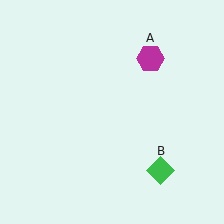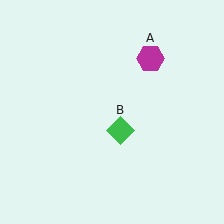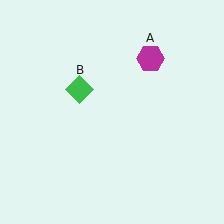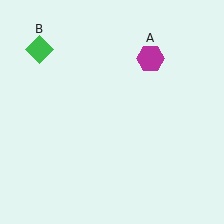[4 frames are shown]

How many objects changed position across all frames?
1 object changed position: green diamond (object B).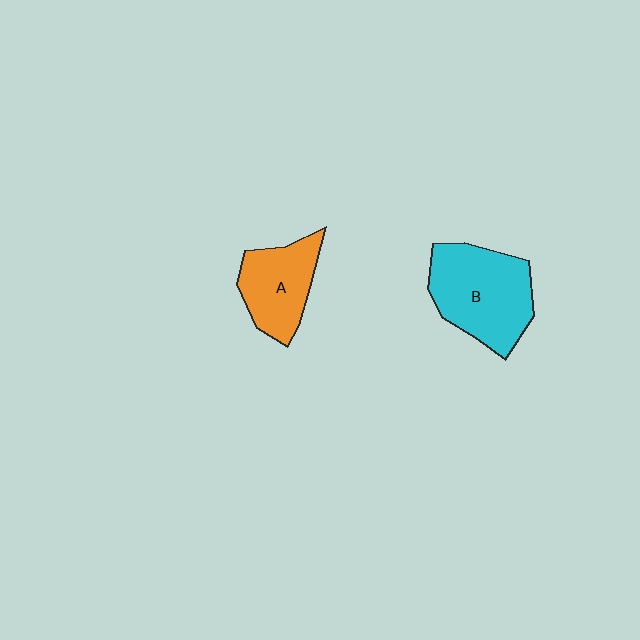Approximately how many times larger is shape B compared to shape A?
Approximately 1.4 times.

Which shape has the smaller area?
Shape A (orange).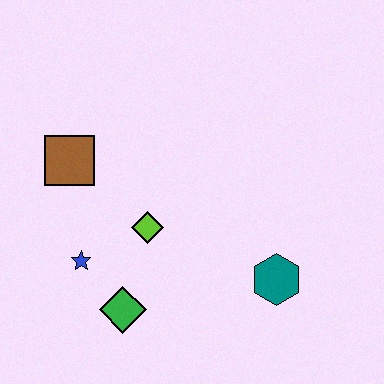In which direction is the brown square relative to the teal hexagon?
The brown square is to the left of the teal hexagon.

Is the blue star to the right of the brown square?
Yes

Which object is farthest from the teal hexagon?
The brown square is farthest from the teal hexagon.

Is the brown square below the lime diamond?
No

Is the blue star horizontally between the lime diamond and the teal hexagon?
No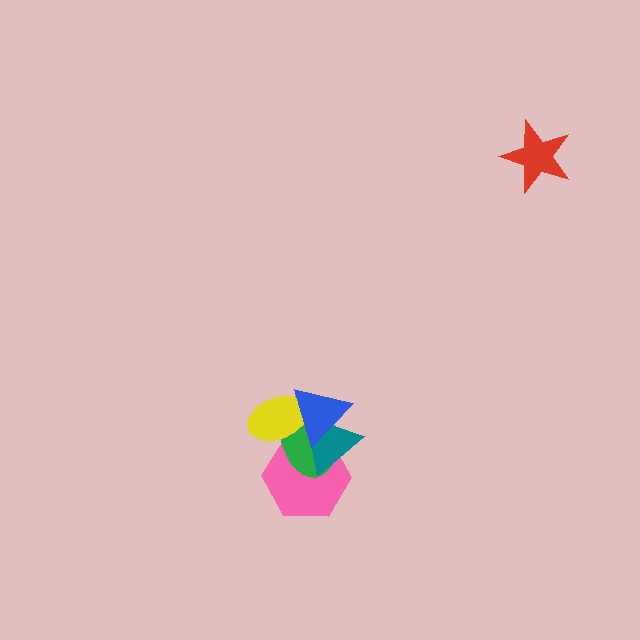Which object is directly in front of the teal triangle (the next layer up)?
The yellow ellipse is directly in front of the teal triangle.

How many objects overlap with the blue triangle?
4 objects overlap with the blue triangle.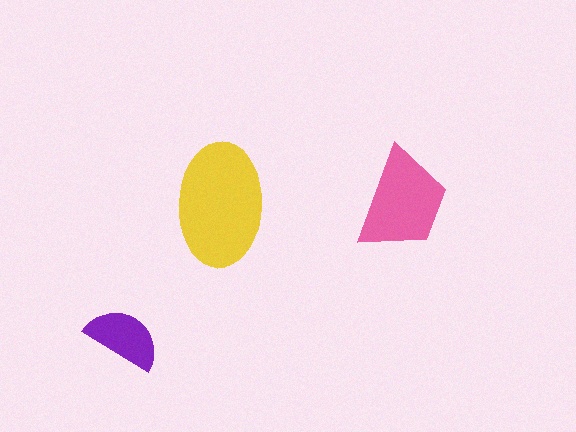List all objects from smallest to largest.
The purple semicircle, the pink trapezoid, the yellow ellipse.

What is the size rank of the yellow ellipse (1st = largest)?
1st.